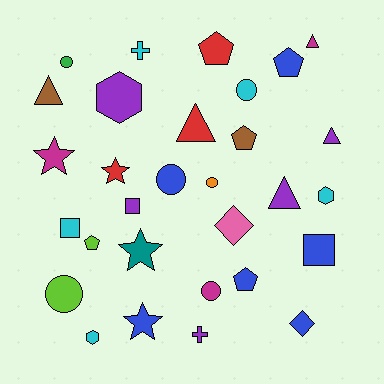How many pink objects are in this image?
There is 1 pink object.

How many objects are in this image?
There are 30 objects.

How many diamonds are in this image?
There are 2 diamonds.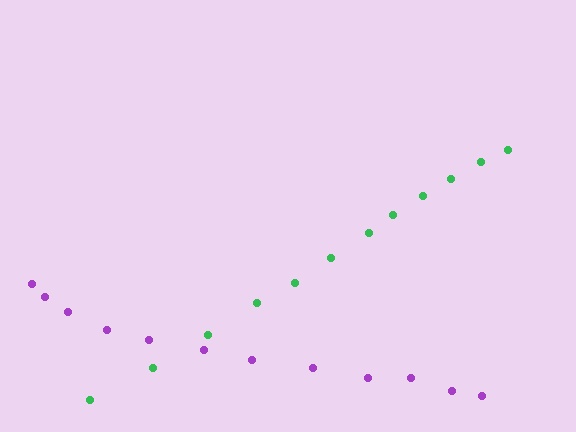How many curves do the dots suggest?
There are 2 distinct paths.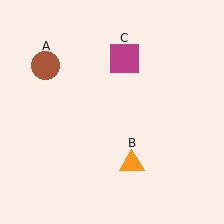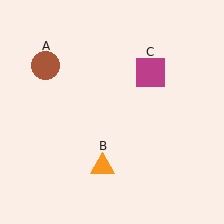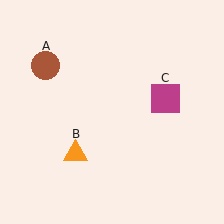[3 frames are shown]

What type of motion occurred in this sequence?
The orange triangle (object B), magenta square (object C) rotated clockwise around the center of the scene.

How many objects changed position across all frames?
2 objects changed position: orange triangle (object B), magenta square (object C).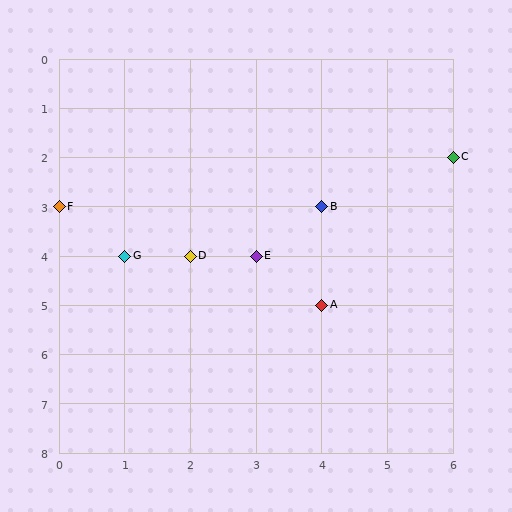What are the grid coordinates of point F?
Point F is at grid coordinates (0, 3).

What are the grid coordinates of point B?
Point B is at grid coordinates (4, 3).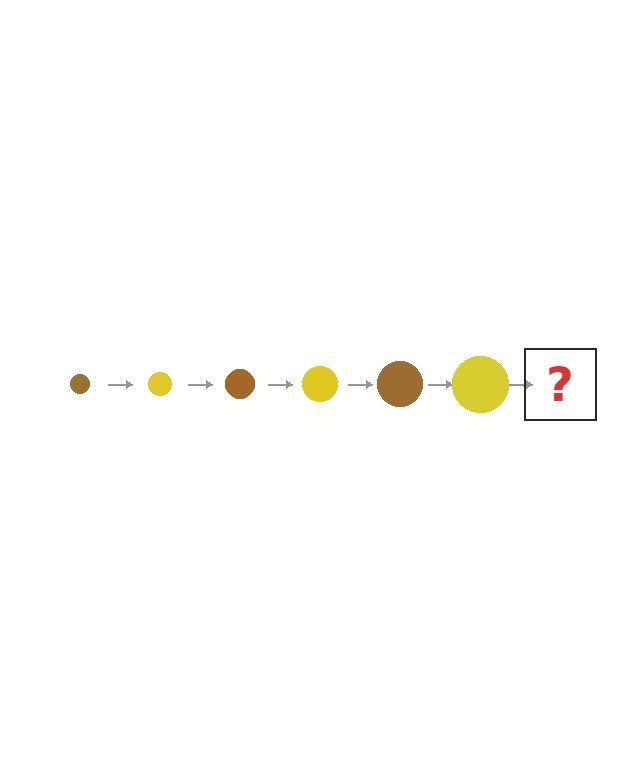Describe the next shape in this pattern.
It should be a brown circle, larger than the previous one.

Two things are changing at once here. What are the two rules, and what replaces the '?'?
The two rules are that the circle grows larger each step and the color cycles through brown and yellow. The '?' should be a brown circle, larger than the previous one.